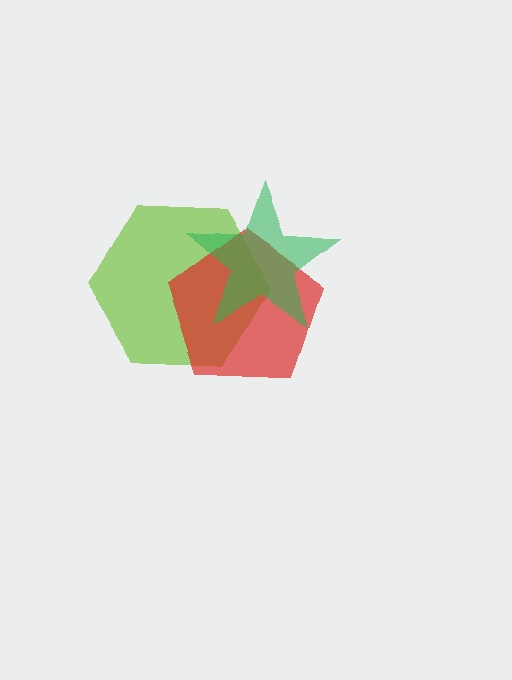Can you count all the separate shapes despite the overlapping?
Yes, there are 3 separate shapes.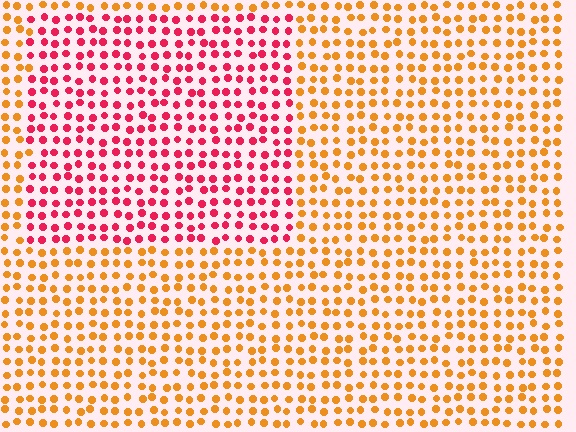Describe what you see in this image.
The image is filled with small orange elements in a uniform arrangement. A rectangle-shaped region is visible where the elements are tinted to a slightly different hue, forming a subtle color boundary.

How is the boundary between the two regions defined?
The boundary is defined purely by a slight shift in hue (about 50 degrees). Spacing, size, and orientation are identical on both sides.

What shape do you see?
I see a rectangle.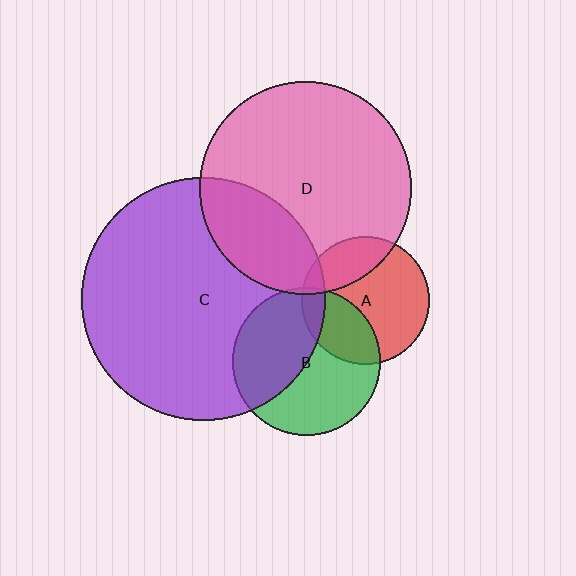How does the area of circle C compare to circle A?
Approximately 3.6 times.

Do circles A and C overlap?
Yes.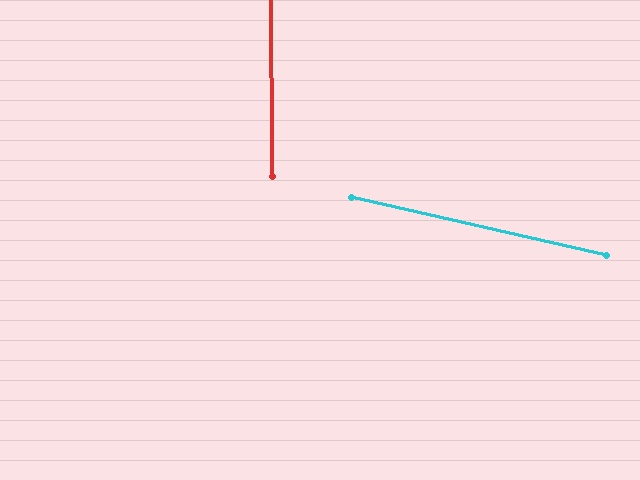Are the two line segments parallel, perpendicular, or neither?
Neither parallel nor perpendicular — they differ by about 77°.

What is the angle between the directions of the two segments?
Approximately 77 degrees.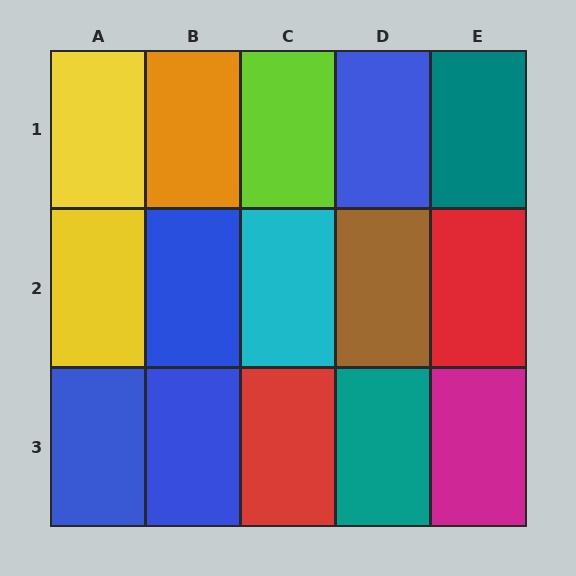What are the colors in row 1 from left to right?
Yellow, orange, lime, blue, teal.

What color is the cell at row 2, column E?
Red.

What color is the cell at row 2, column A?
Yellow.